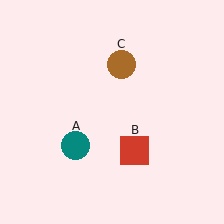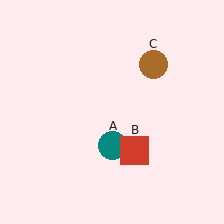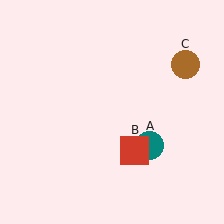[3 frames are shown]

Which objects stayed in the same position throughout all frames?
Red square (object B) remained stationary.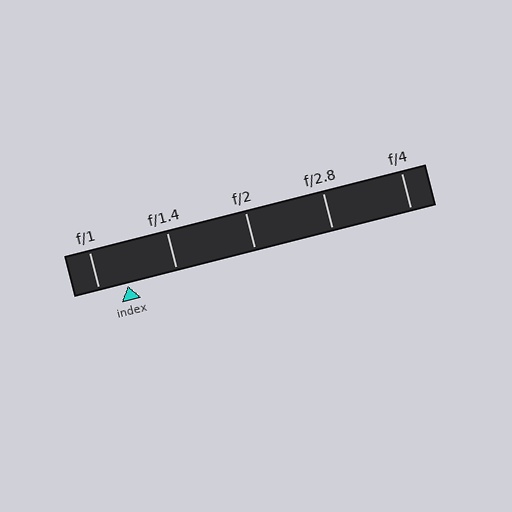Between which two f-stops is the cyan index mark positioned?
The index mark is between f/1 and f/1.4.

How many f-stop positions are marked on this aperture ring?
There are 5 f-stop positions marked.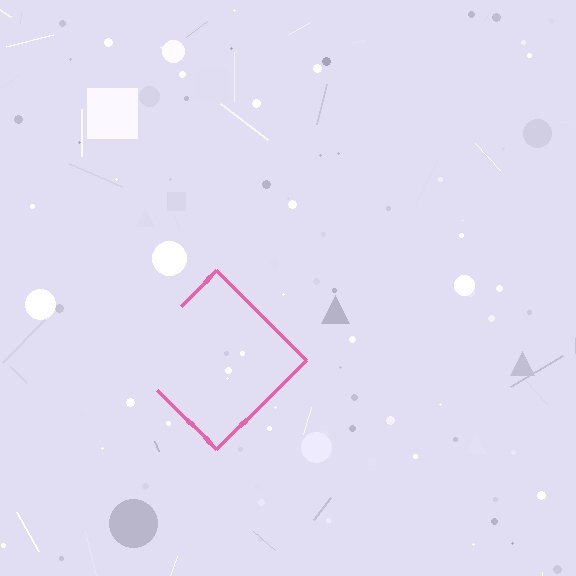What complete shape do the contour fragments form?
The contour fragments form a diamond.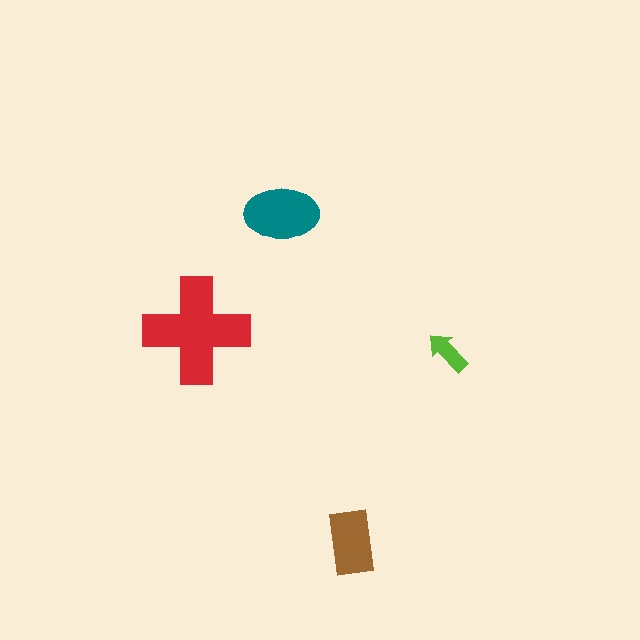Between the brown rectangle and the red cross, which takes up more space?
The red cross.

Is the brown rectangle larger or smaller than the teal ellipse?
Smaller.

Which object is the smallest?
The lime arrow.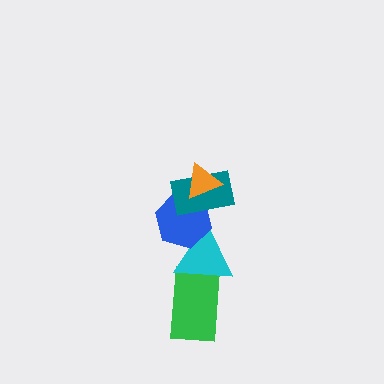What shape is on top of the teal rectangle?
The orange triangle is on top of the teal rectangle.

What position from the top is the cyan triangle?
The cyan triangle is 4th from the top.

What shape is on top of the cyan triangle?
The blue hexagon is on top of the cyan triangle.